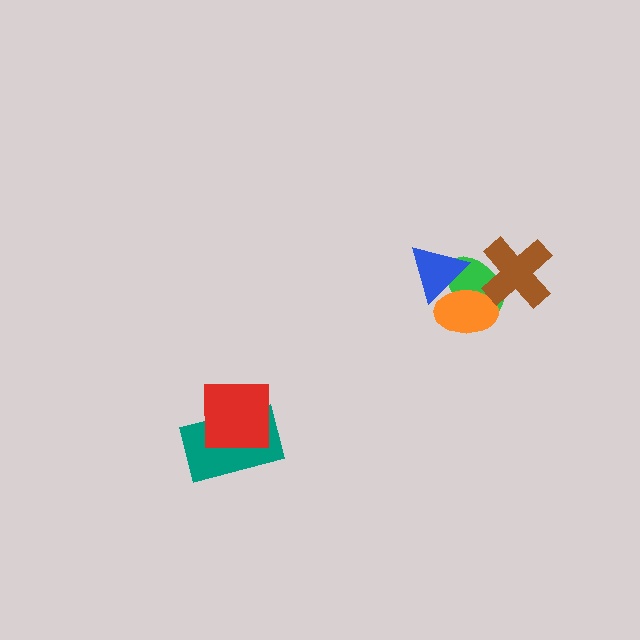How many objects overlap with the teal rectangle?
1 object overlaps with the teal rectangle.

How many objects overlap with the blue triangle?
2 objects overlap with the blue triangle.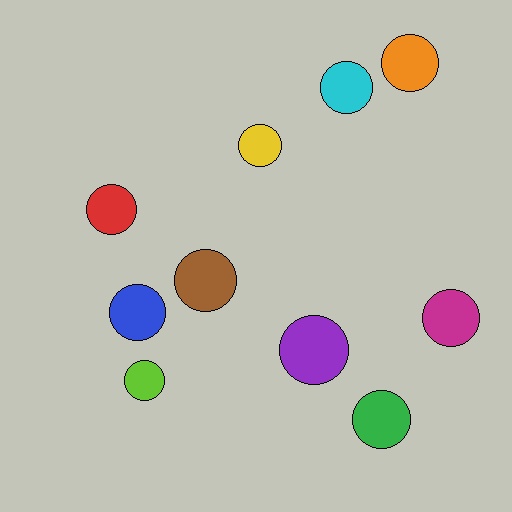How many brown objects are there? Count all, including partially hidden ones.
There is 1 brown object.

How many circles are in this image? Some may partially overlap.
There are 10 circles.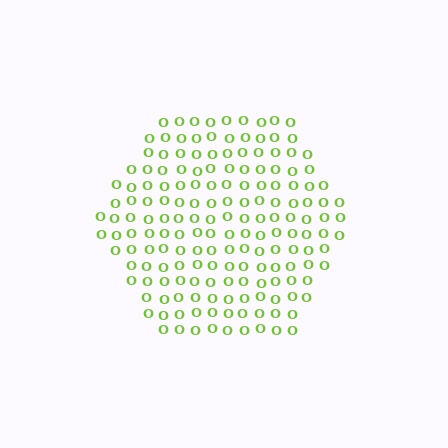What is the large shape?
The large shape is a hexagon.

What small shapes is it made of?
It is made of small letter O's.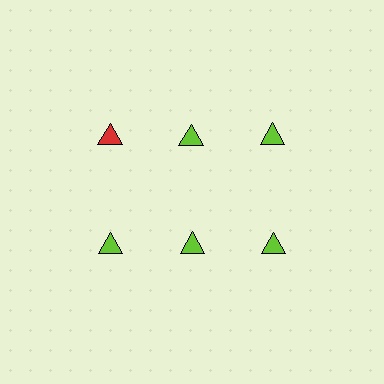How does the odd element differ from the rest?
It has a different color: red instead of lime.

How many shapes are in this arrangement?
There are 6 shapes arranged in a grid pattern.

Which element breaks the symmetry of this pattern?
The red triangle in the top row, leftmost column breaks the symmetry. All other shapes are lime triangles.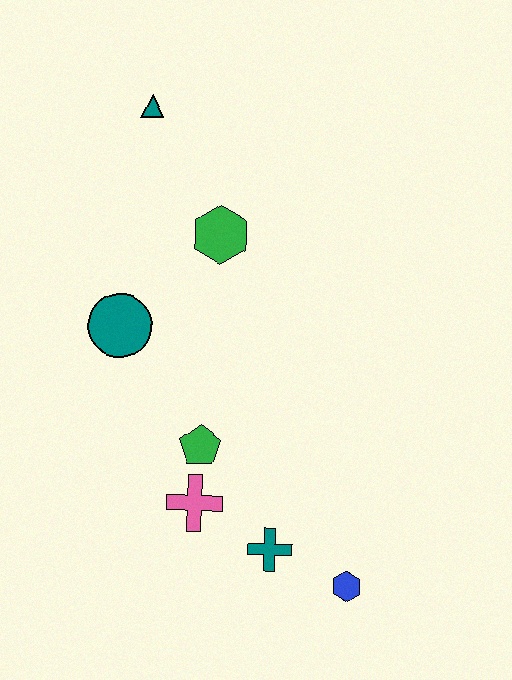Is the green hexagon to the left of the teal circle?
No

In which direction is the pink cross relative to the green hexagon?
The pink cross is below the green hexagon.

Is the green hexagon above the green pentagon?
Yes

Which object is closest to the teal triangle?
The green hexagon is closest to the teal triangle.